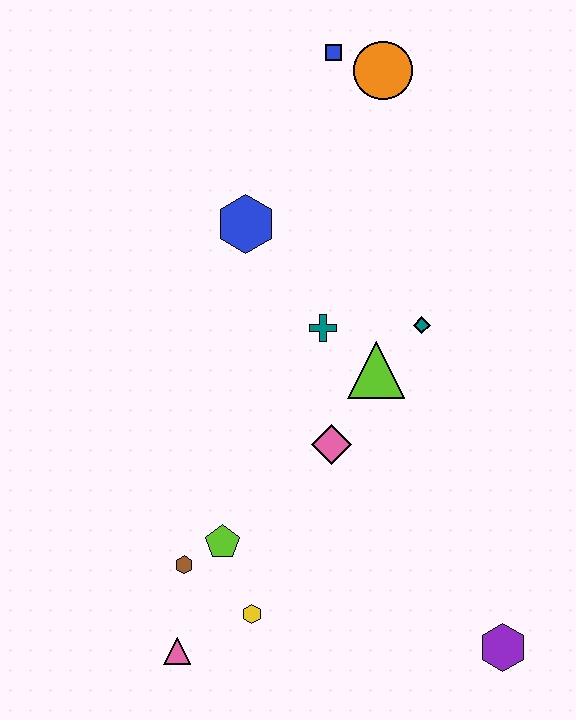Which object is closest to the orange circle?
The blue square is closest to the orange circle.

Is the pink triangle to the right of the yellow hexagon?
No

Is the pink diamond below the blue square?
Yes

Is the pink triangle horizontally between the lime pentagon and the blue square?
No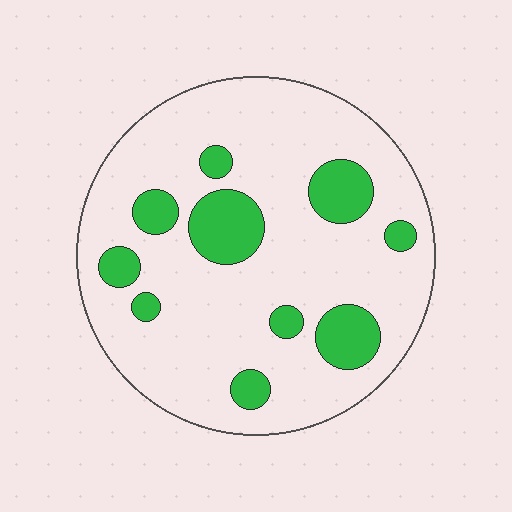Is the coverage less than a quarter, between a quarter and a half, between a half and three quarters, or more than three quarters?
Less than a quarter.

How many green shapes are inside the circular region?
10.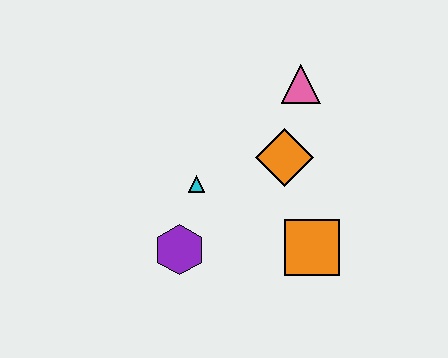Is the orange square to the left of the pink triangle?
No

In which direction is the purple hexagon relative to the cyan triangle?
The purple hexagon is below the cyan triangle.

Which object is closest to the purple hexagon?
The cyan triangle is closest to the purple hexagon.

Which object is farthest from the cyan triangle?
The pink triangle is farthest from the cyan triangle.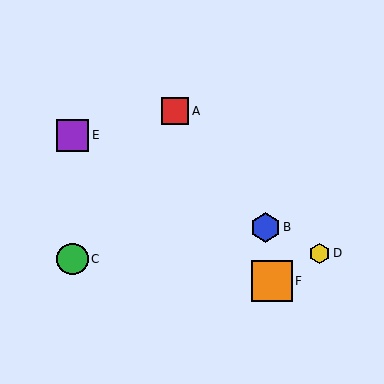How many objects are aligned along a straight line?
3 objects (B, D, E) are aligned along a straight line.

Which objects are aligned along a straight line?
Objects B, D, E are aligned along a straight line.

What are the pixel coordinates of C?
Object C is at (73, 259).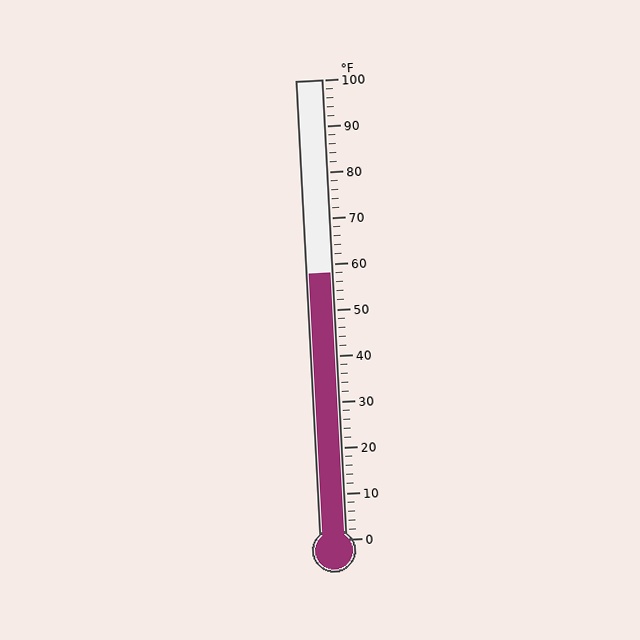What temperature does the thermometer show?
The thermometer shows approximately 58°F.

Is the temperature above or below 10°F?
The temperature is above 10°F.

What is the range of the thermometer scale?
The thermometer scale ranges from 0°F to 100°F.